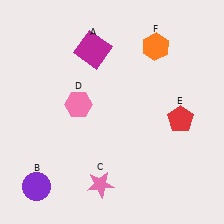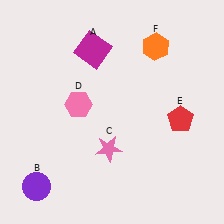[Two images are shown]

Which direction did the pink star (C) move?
The pink star (C) moved up.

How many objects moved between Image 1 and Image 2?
1 object moved between the two images.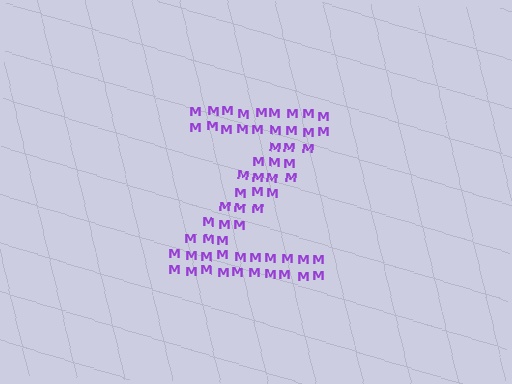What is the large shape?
The large shape is the letter Z.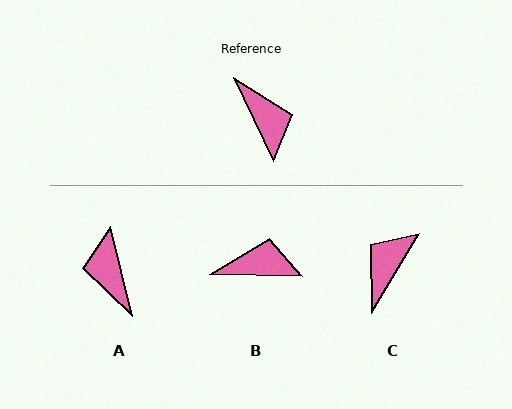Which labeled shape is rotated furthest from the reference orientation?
A, about 168 degrees away.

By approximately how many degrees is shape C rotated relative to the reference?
Approximately 123 degrees counter-clockwise.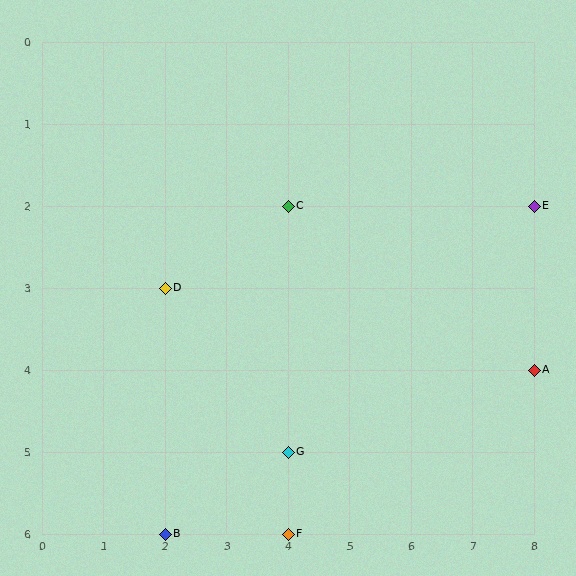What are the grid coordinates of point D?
Point D is at grid coordinates (2, 3).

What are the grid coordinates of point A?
Point A is at grid coordinates (8, 4).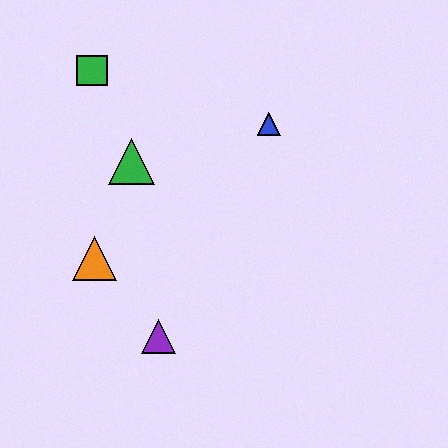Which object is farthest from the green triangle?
The purple triangle is farthest from the green triangle.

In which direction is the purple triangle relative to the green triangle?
The purple triangle is below the green triangle.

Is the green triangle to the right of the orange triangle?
Yes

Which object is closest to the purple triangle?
The orange triangle is closest to the purple triangle.